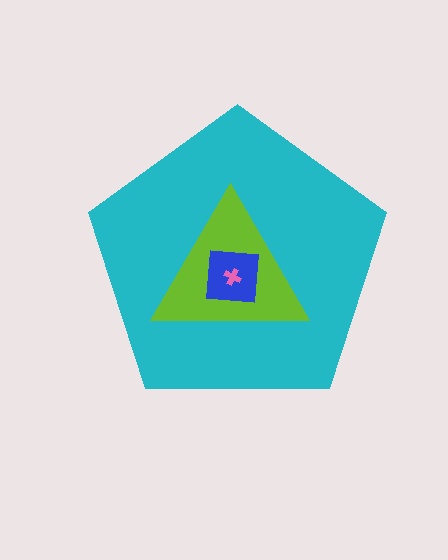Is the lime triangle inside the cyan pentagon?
Yes.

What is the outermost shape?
The cyan pentagon.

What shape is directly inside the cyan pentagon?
The lime triangle.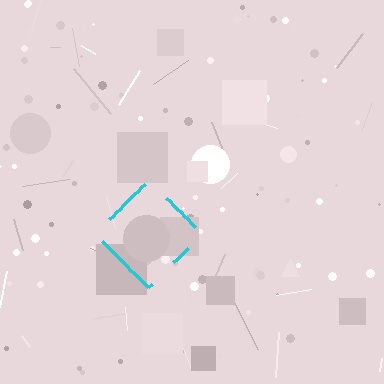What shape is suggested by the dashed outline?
The dashed outline suggests a diamond.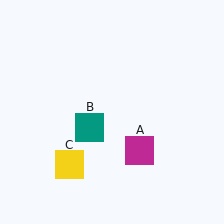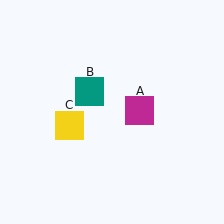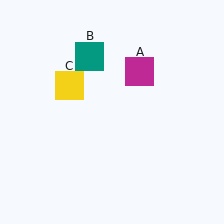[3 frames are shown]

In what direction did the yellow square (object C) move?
The yellow square (object C) moved up.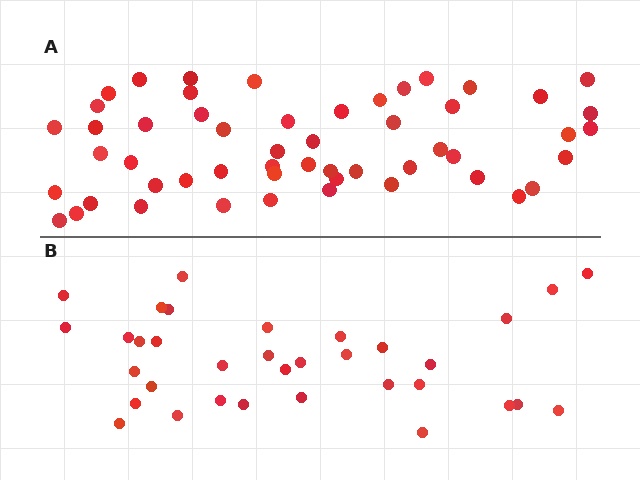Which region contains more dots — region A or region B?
Region A (the top region) has more dots.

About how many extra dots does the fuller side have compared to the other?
Region A has approximately 20 more dots than region B.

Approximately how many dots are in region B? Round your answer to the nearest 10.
About 30 dots. (The exact count is 34, which rounds to 30.)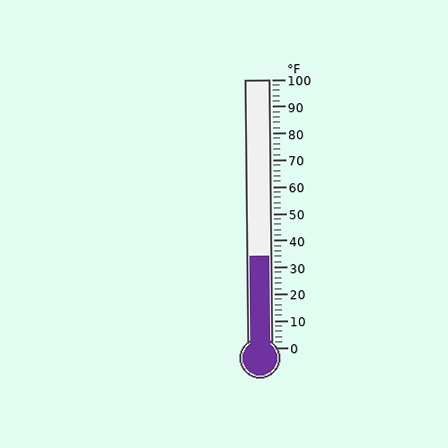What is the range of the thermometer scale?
The thermometer scale ranges from 0°F to 100°F.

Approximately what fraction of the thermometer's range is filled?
The thermometer is filled to approximately 35% of its range.